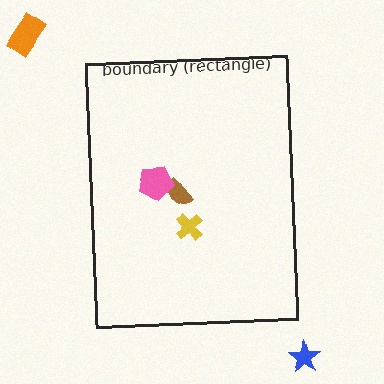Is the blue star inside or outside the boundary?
Outside.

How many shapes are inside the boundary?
3 inside, 2 outside.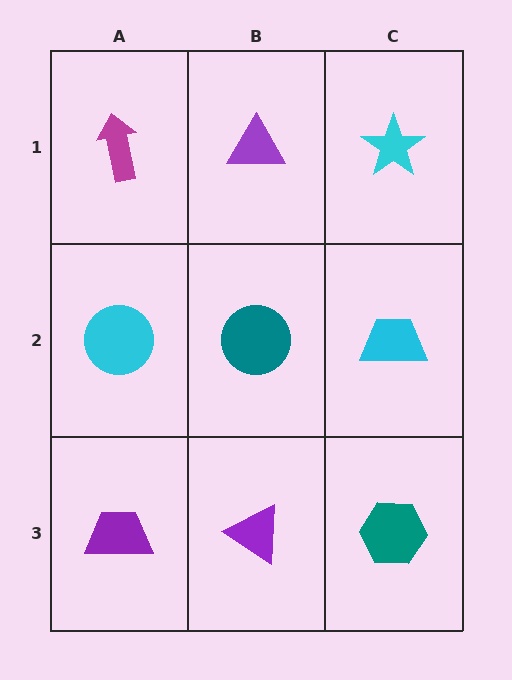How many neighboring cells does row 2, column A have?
3.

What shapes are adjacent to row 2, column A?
A magenta arrow (row 1, column A), a purple trapezoid (row 3, column A), a teal circle (row 2, column B).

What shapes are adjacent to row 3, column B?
A teal circle (row 2, column B), a purple trapezoid (row 3, column A), a teal hexagon (row 3, column C).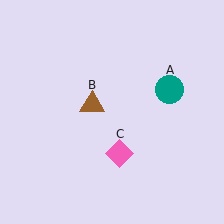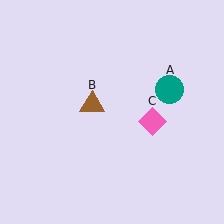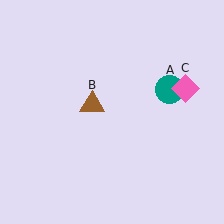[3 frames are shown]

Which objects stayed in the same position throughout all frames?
Teal circle (object A) and brown triangle (object B) remained stationary.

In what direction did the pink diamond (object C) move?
The pink diamond (object C) moved up and to the right.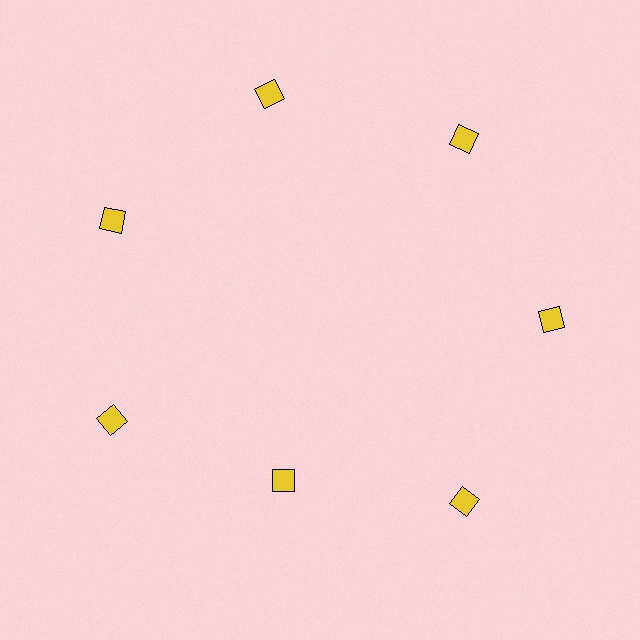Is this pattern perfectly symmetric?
No. The 7 yellow diamonds are arranged in a ring, but one element near the 6 o'clock position is pulled inward toward the center, breaking the 7-fold rotational symmetry.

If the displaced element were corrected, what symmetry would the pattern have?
It would have 7-fold rotational symmetry — the pattern would map onto itself every 51 degrees.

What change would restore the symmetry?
The symmetry would be restored by moving it outward, back onto the ring so that all 7 diamonds sit at equal angles and equal distance from the center.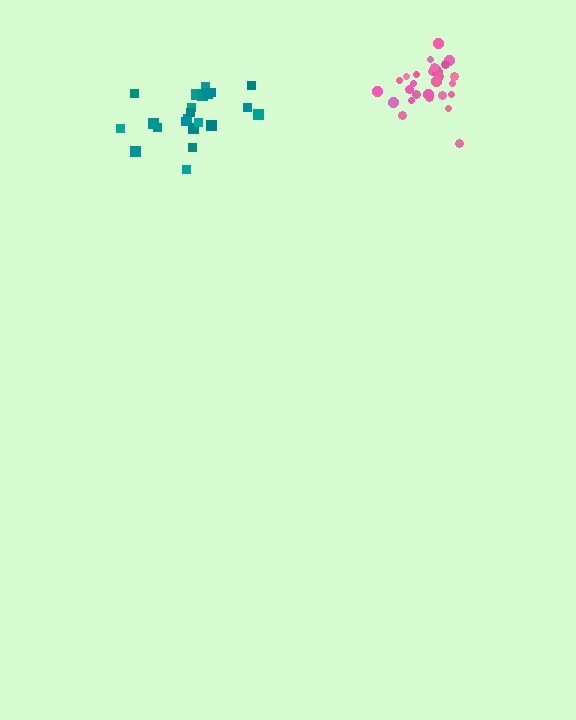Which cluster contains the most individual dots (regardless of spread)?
Pink (28).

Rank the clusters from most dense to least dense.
pink, teal.